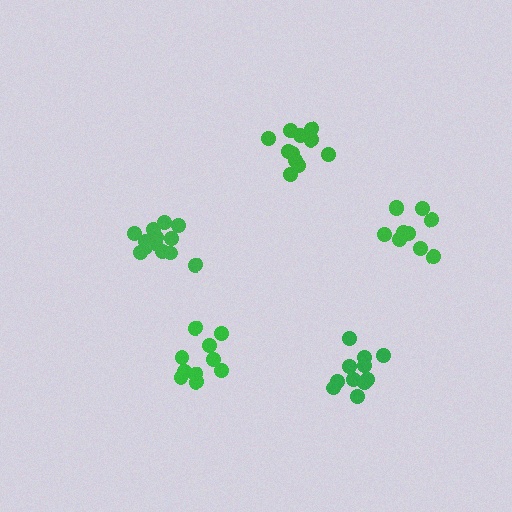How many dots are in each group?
Group 1: 13 dots, Group 2: 10 dots, Group 3: 11 dots, Group 4: 11 dots, Group 5: 10 dots (55 total).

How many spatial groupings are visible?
There are 5 spatial groupings.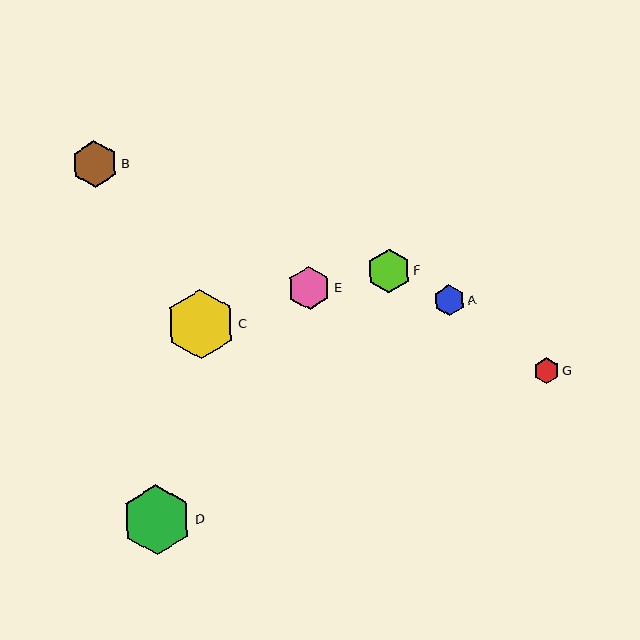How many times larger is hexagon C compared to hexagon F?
Hexagon C is approximately 1.6 times the size of hexagon F.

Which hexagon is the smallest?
Hexagon G is the smallest with a size of approximately 26 pixels.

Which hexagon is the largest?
Hexagon D is the largest with a size of approximately 70 pixels.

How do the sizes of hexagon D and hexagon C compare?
Hexagon D and hexagon C are approximately the same size.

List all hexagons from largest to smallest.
From largest to smallest: D, C, B, F, E, A, G.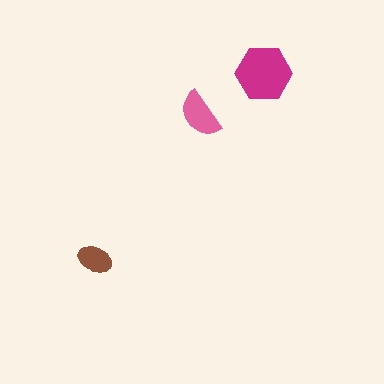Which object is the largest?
The magenta hexagon.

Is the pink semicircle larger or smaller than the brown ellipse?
Larger.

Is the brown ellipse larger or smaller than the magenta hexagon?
Smaller.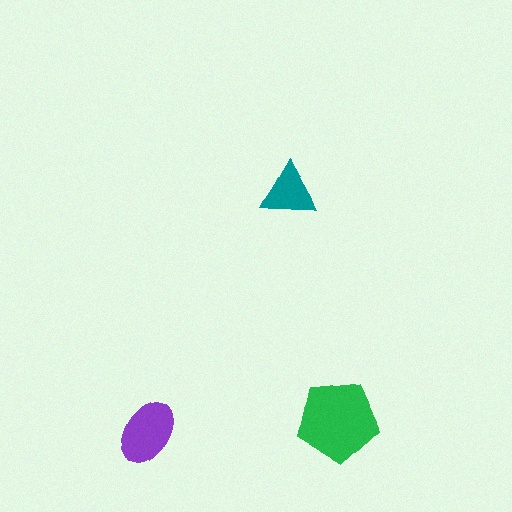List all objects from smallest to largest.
The teal triangle, the purple ellipse, the green pentagon.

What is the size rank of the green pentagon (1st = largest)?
1st.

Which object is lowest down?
The purple ellipse is bottommost.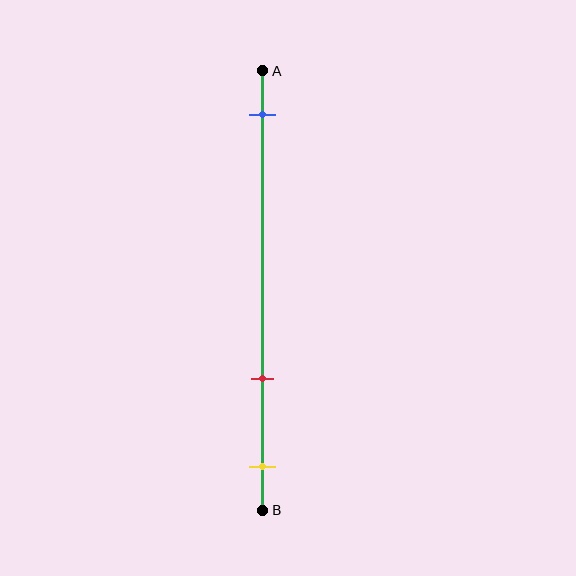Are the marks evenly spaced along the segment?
No, the marks are not evenly spaced.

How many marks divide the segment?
There are 3 marks dividing the segment.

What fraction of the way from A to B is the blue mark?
The blue mark is approximately 10% (0.1) of the way from A to B.